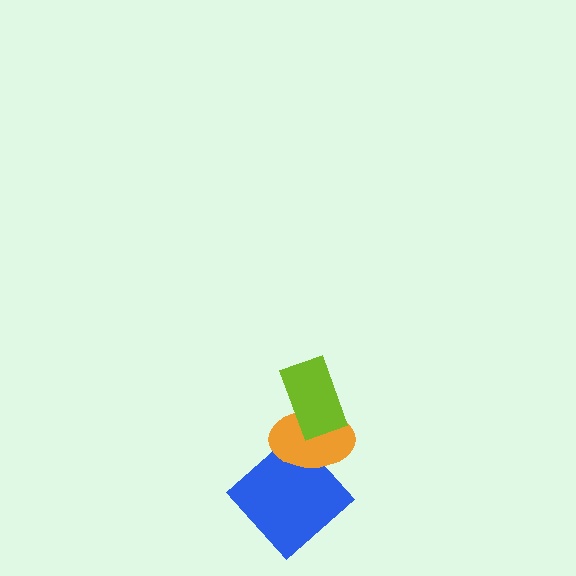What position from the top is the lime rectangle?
The lime rectangle is 1st from the top.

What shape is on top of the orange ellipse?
The lime rectangle is on top of the orange ellipse.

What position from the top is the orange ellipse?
The orange ellipse is 2nd from the top.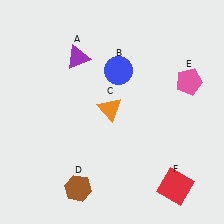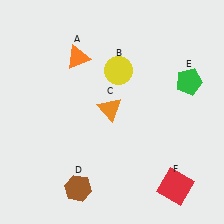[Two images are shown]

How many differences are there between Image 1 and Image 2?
There are 3 differences between the two images.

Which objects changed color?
A changed from purple to orange. B changed from blue to yellow. E changed from pink to green.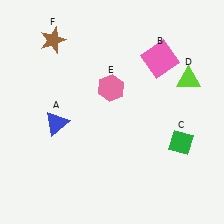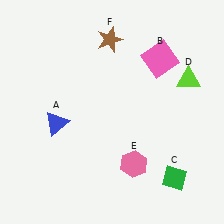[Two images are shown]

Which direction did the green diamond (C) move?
The green diamond (C) moved down.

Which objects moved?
The objects that moved are: the green diamond (C), the pink hexagon (E), the brown star (F).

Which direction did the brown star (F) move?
The brown star (F) moved right.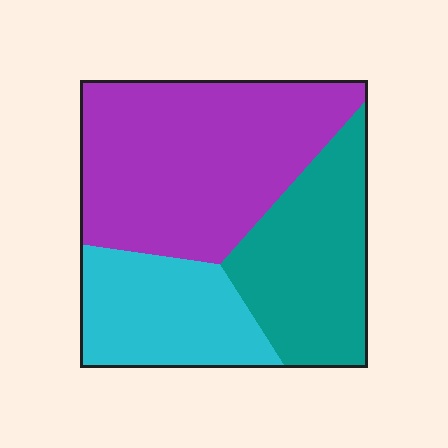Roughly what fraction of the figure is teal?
Teal covers roughly 30% of the figure.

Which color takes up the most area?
Purple, at roughly 45%.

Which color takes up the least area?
Cyan, at roughly 25%.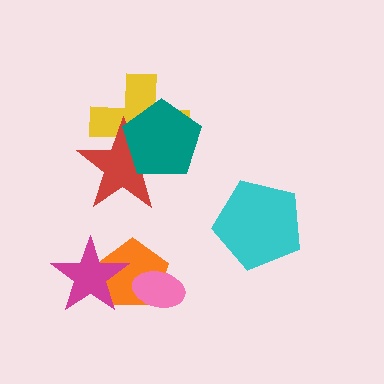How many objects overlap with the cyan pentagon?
0 objects overlap with the cyan pentagon.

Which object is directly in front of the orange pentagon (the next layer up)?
The magenta star is directly in front of the orange pentagon.